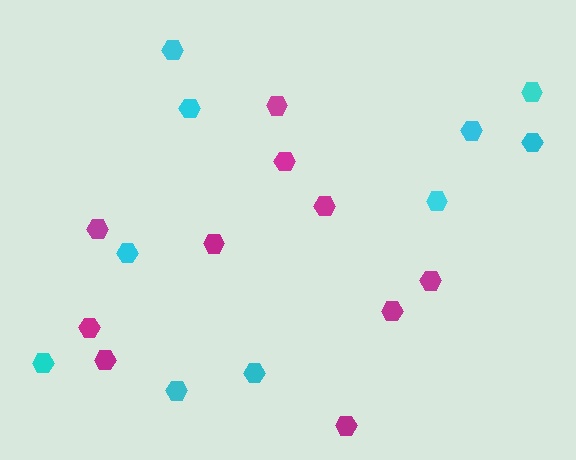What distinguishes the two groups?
There are 2 groups: one group of cyan hexagons (10) and one group of magenta hexagons (10).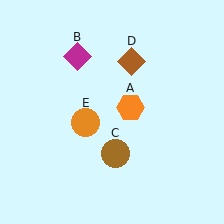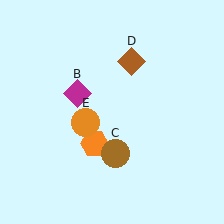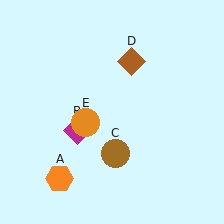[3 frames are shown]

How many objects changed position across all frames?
2 objects changed position: orange hexagon (object A), magenta diamond (object B).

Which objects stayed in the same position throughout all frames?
Brown circle (object C) and brown diamond (object D) and orange circle (object E) remained stationary.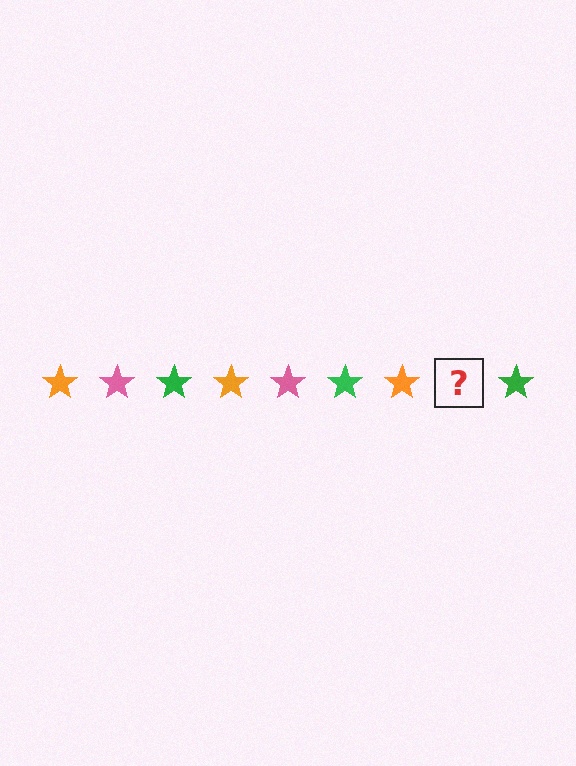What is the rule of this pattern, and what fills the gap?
The rule is that the pattern cycles through orange, pink, green stars. The gap should be filled with a pink star.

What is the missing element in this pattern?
The missing element is a pink star.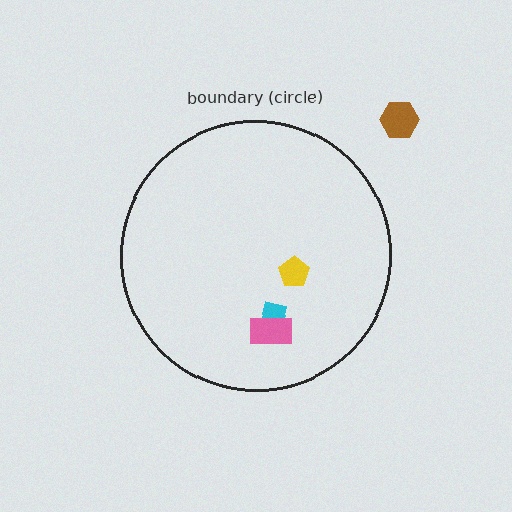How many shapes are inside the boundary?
3 inside, 1 outside.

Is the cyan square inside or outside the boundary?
Inside.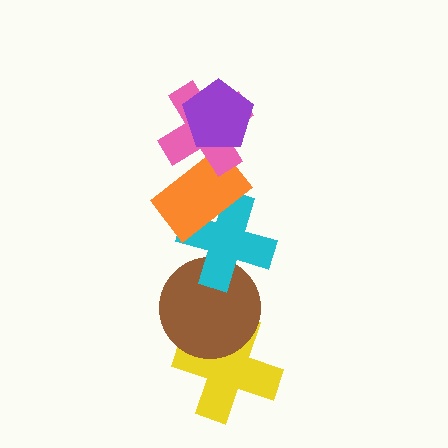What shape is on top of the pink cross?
The purple pentagon is on top of the pink cross.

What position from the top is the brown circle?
The brown circle is 5th from the top.